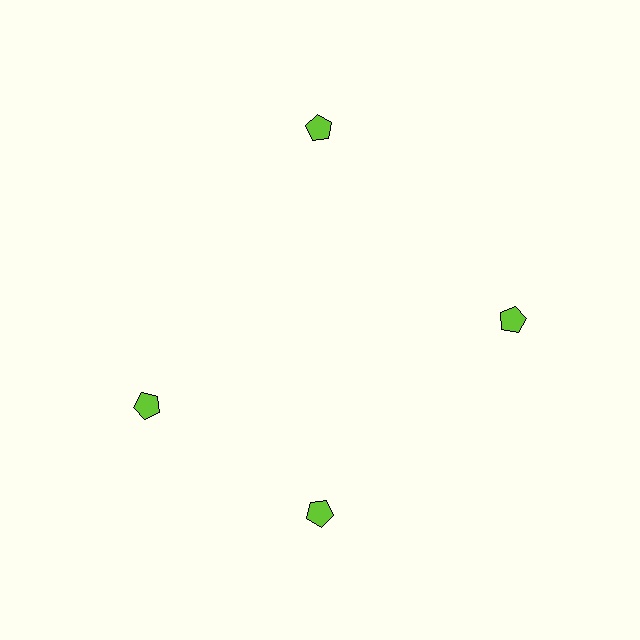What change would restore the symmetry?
The symmetry would be restored by rotating it back into even spacing with its neighbors so that all 4 pentagons sit at equal angles and equal distance from the center.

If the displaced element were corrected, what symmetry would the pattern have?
It would have 4-fold rotational symmetry — the pattern would map onto itself every 90 degrees.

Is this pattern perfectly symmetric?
No. The 4 lime pentagons are arranged in a ring, but one element near the 9 o'clock position is rotated out of alignment along the ring, breaking the 4-fold rotational symmetry.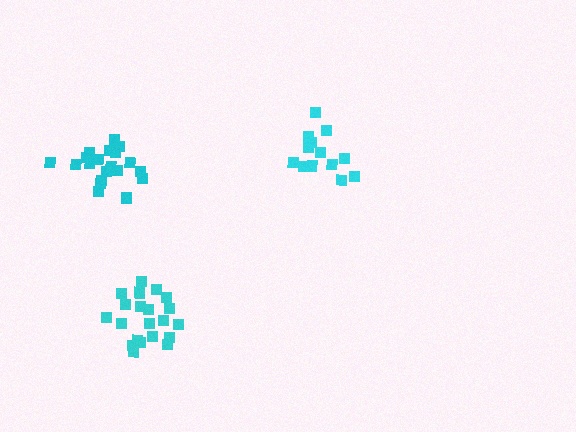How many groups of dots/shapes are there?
There are 3 groups.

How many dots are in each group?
Group 1: 15 dots, Group 2: 20 dots, Group 3: 21 dots (56 total).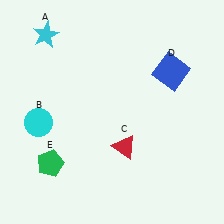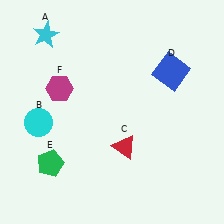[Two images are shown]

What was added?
A magenta hexagon (F) was added in Image 2.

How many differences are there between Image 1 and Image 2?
There is 1 difference between the two images.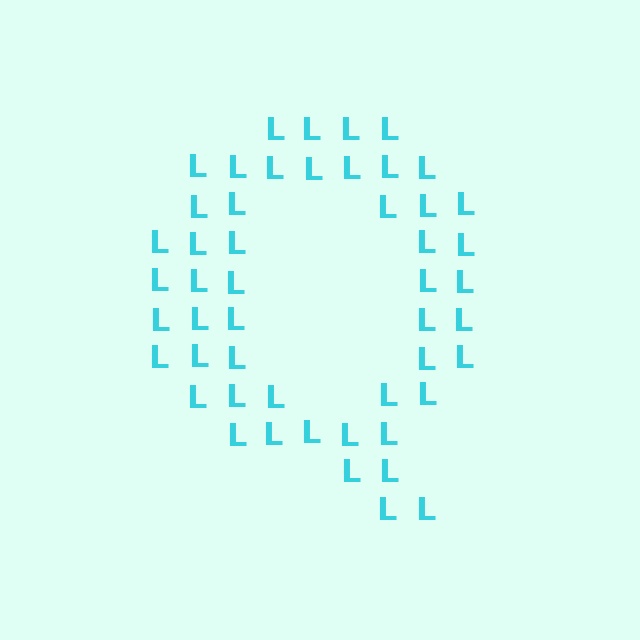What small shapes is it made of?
It is made of small letter L's.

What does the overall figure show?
The overall figure shows the letter Q.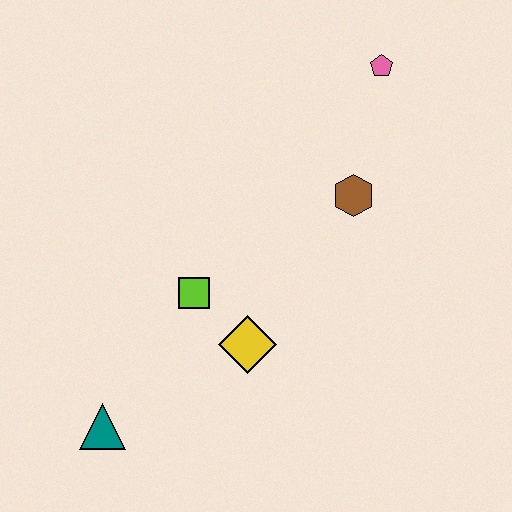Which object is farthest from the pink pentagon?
The teal triangle is farthest from the pink pentagon.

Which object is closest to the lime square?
The yellow diamond is closest to the lime square.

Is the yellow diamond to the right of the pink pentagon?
No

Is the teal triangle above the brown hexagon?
No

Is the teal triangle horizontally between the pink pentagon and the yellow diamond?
No